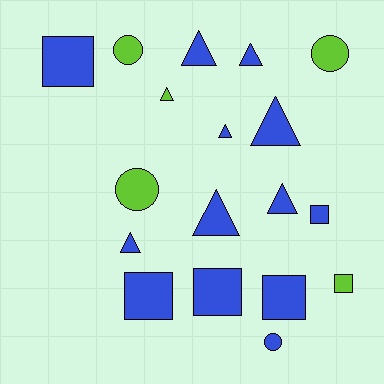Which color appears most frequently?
Blue, with 13 objects.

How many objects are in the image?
There are 18 objects.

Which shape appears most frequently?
Triangle, with 8 objects.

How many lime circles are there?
There are 3 lime circles.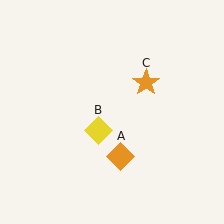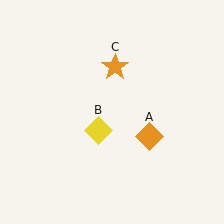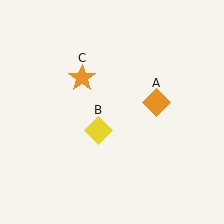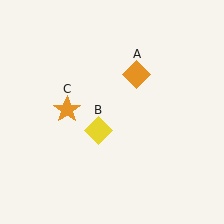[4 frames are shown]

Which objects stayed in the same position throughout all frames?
Yellow diamond (object B) remained stationary.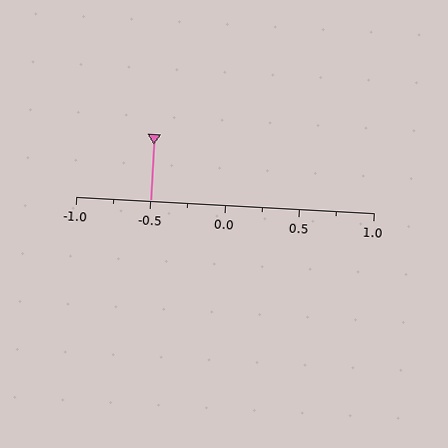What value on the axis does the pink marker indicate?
The marker indicates approximately -0.5.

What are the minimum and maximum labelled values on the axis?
The axis runs from -1.0 to 1.0.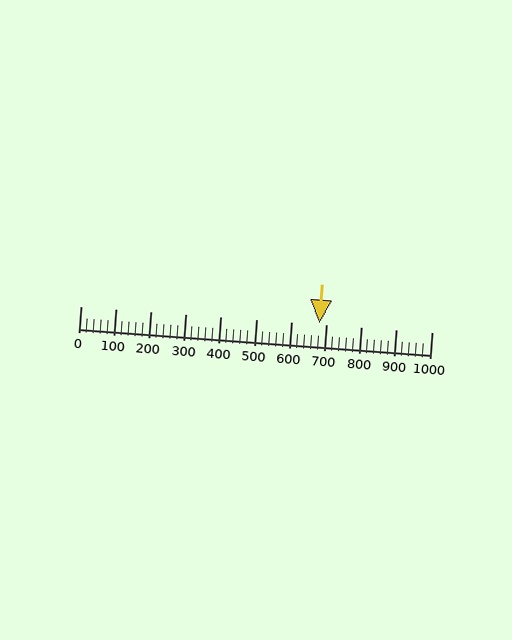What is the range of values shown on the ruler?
The ruler shows values from 0 to 1000.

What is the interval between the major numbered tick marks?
The major tick marks are spaced 100 units apart.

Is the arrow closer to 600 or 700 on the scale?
The arrow is closer to 700.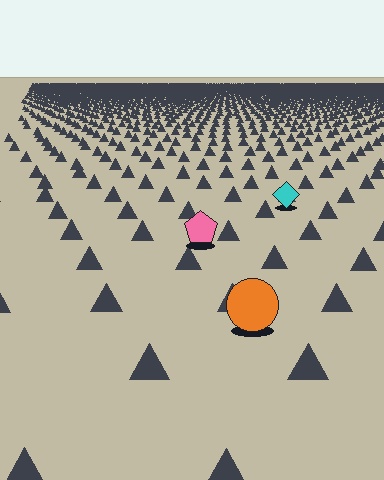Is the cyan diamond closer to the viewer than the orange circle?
No. The orange circle is closer — you can tell from the texture gradient: the ground texture is coarser near it.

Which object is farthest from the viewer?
The cyan diamond is farthest from the viewer. It appears smaller and the ground texture around it is denser.